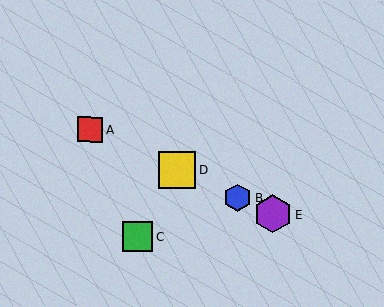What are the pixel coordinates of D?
Object D is at (177, 170).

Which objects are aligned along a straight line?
Objects A, B, D, E are aligned along a straight line.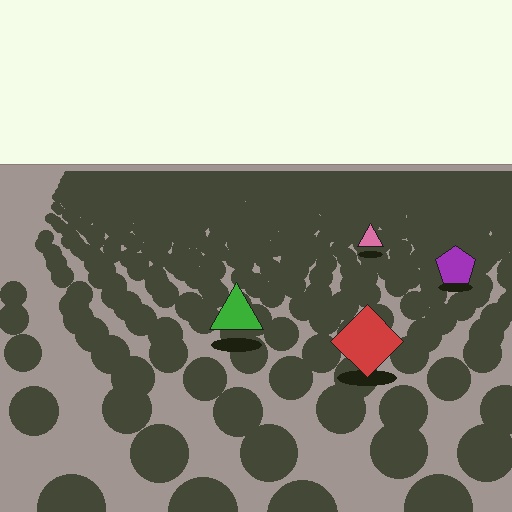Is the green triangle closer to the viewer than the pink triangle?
Yes. The green triangle is closer — you can tell from the texture gradient: the ground texture is coarser near it.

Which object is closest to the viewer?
The red diamond is closest. The texture marks near it are larger and more spread out.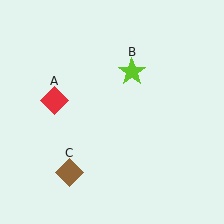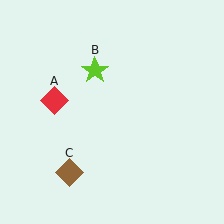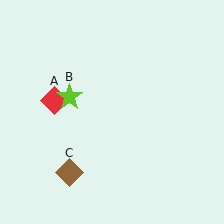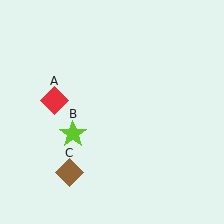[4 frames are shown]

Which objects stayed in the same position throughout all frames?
Red diamond (object A) and brown diamond (object C) remained stationary.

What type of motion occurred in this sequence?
The lime star (object B) rotated counterclockwise around the center of the scene.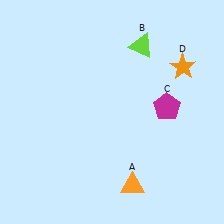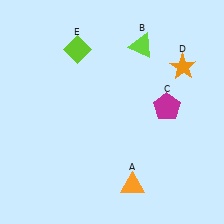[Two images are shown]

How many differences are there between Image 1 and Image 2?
There is 1 difference between the two images.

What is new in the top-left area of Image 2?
A lime diamond (E) was added in the top-left area of Image 2.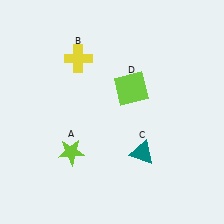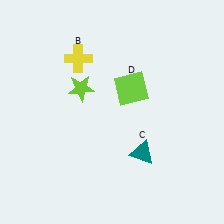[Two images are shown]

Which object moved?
The lime star (A) moved up.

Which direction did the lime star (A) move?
The lime star (A) moved up.